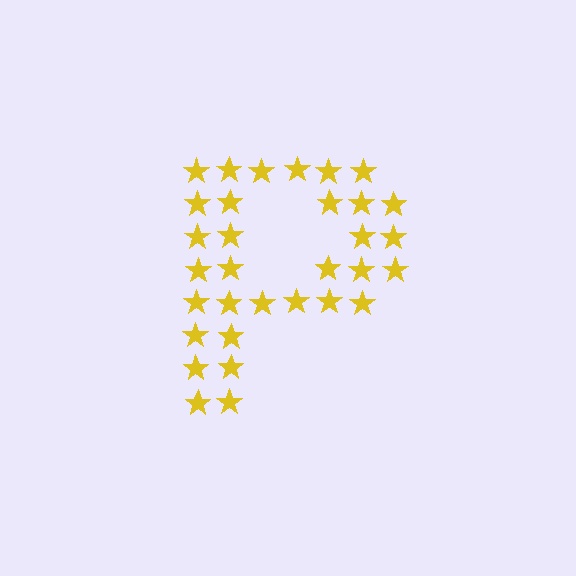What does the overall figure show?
The overall figure shows the letter P.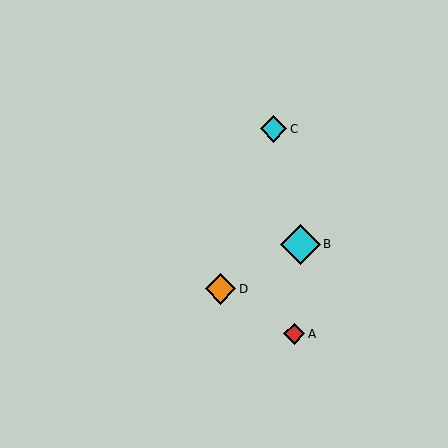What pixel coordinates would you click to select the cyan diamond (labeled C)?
Click at (273, 129) to select the cyan diamond C.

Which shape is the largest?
The cyan diamond (labeled B) is the largest.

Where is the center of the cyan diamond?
The center of the cyan diamond is at (273, 129).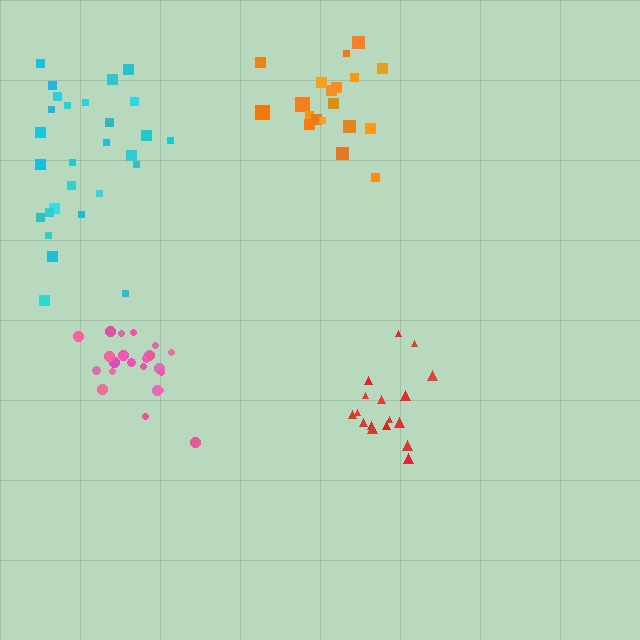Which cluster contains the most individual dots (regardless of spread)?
Cyan (28).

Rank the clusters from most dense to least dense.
red, pink, orange, cyan.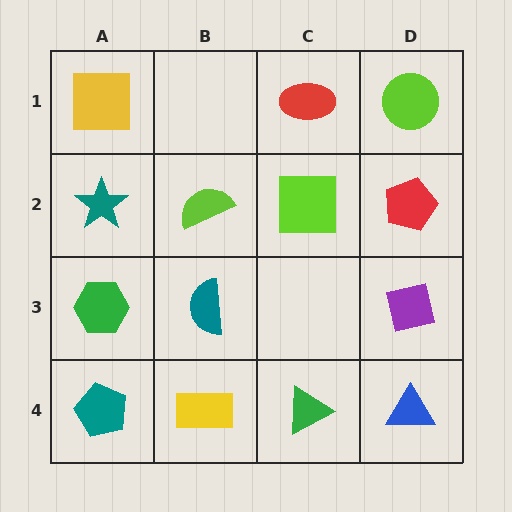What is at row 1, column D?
A lime circle.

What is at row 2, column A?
A teal star.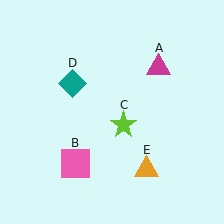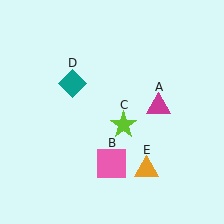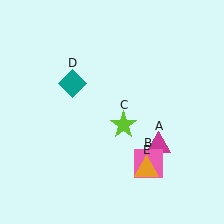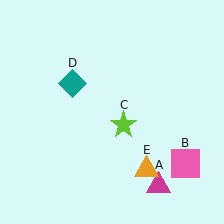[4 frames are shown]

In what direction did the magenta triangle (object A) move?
The magenta triangle (object A) moved down.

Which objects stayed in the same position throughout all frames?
Lime star (object C) and teal diamond (object D) and orange triangle (object E) remained stationary.